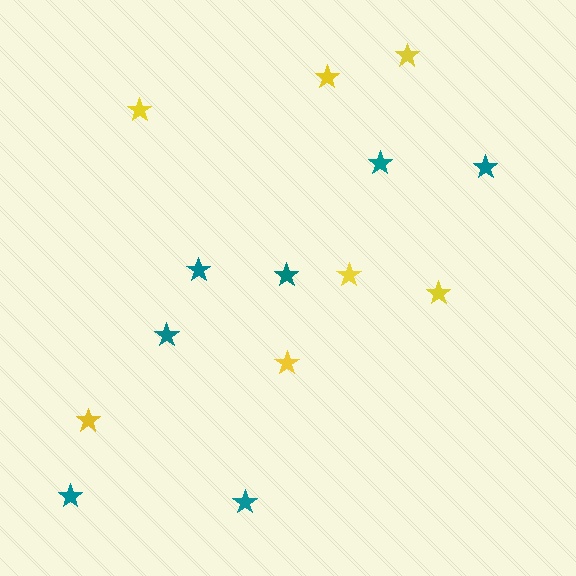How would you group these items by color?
There are 2 groups: one group of teal stars (7) and one group of yellow stars (7).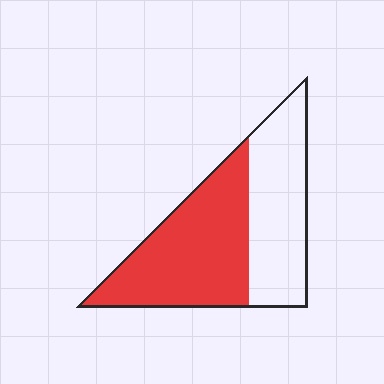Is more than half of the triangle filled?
Yes.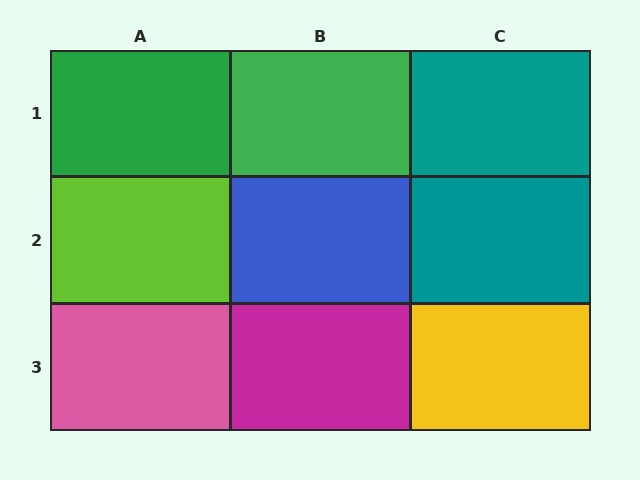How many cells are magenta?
1 cell is magenta.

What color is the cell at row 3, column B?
Magenta.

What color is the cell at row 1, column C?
Teal.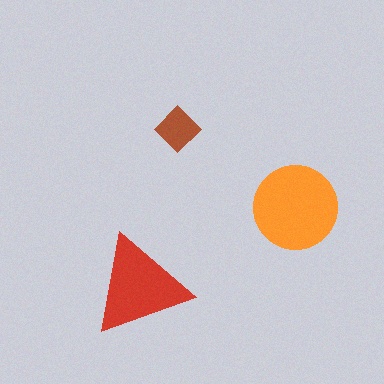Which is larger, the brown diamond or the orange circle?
The orange circle.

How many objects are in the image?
There are 3 objects in the image.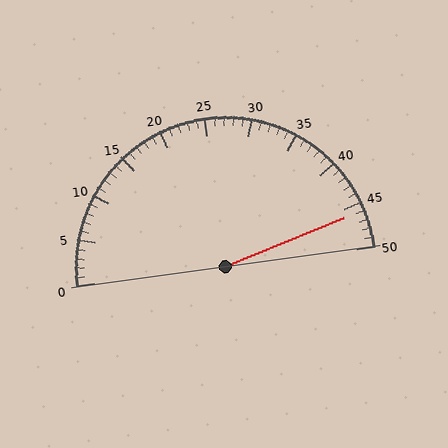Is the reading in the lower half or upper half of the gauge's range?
The reading is in the upper half of the range (0 to 50).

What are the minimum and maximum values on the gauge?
The gauge ranges from 0 to 50.